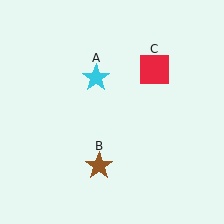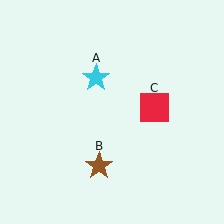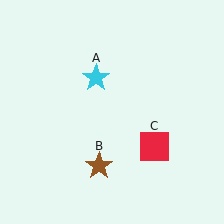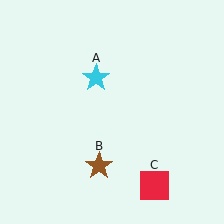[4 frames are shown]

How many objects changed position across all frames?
1 object changed position: red square (object C).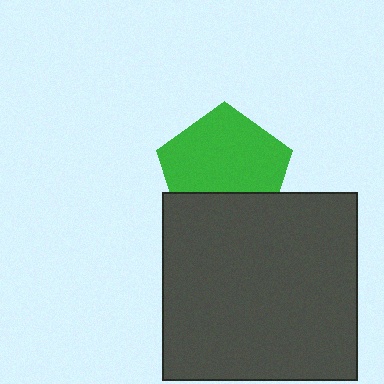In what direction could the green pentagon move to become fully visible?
The green pentagon could move up. That would shift it out from behind the dark gray rectangle entirely.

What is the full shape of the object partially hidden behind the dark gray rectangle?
The partially hidden object is a green pentagon.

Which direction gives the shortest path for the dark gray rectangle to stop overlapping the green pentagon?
Moving down gives the shortest separation.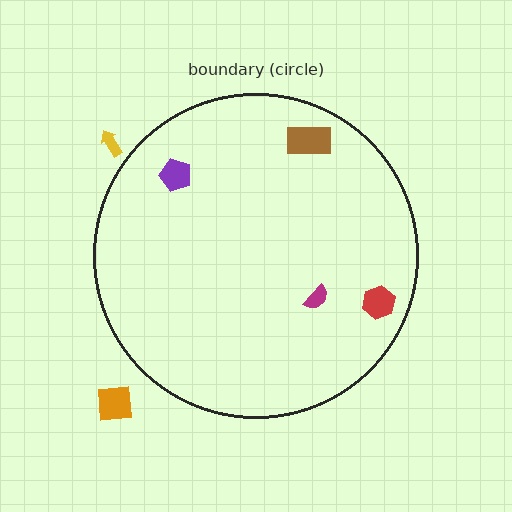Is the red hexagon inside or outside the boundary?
Inside.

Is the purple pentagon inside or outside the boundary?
Inside.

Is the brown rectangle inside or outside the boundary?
Inside.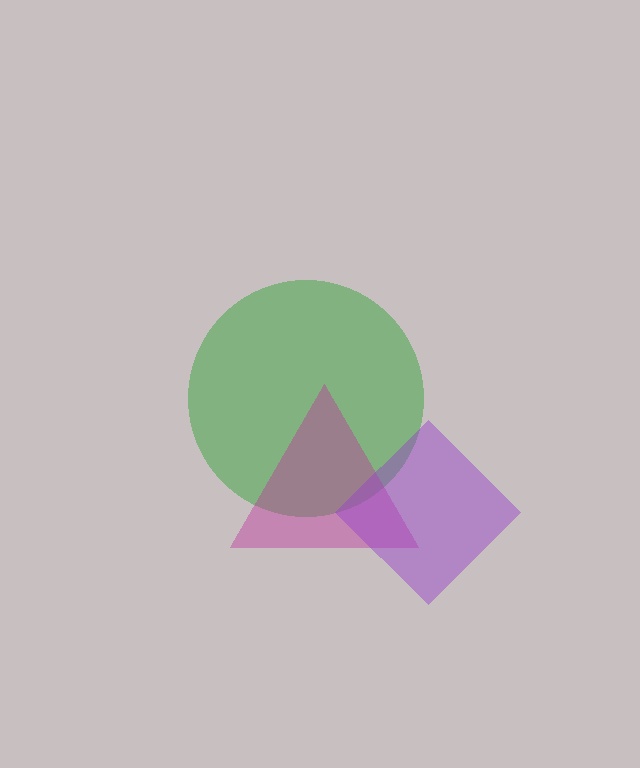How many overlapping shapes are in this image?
There are 3 overlapping shapes in the image.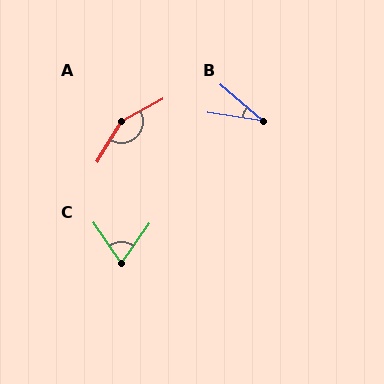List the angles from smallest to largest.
B (32°), C (69°), A (149°).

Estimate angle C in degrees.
Approximately 69 degrees.